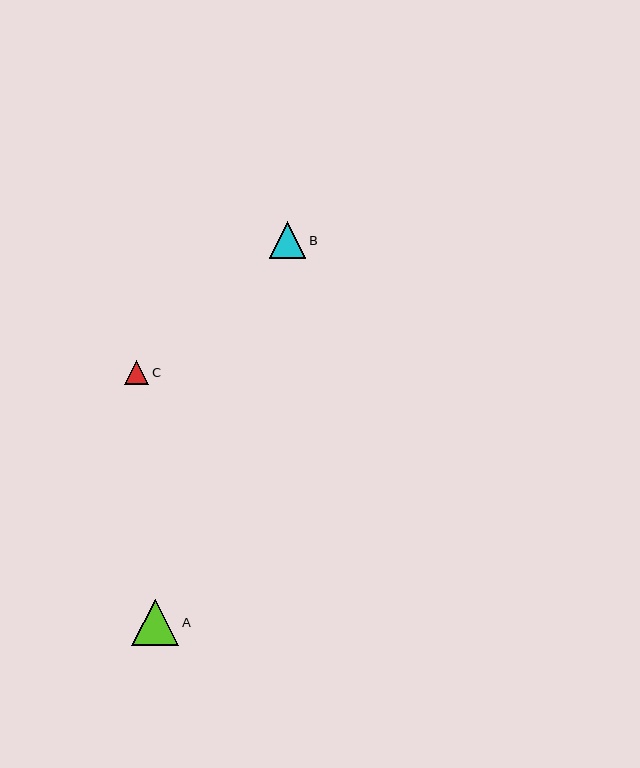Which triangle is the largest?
Triangle A is the largest with a size of approximately 47 pixels.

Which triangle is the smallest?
Triangle C is the smallest with a size of approximately 24 pixels.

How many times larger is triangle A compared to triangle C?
Triangle A is approximately 1.9 times the size of triangle C.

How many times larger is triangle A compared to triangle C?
Triangle A is approximately 1.9 times the size of triangle C.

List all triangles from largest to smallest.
From largest to smallest: A, B, C.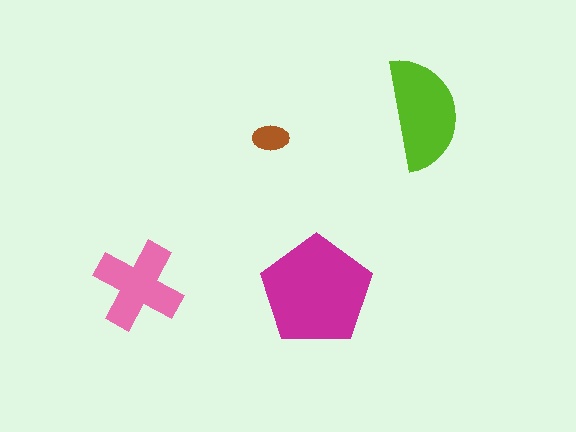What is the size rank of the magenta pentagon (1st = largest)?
1st.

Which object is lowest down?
The magenta pentagon is bottommost.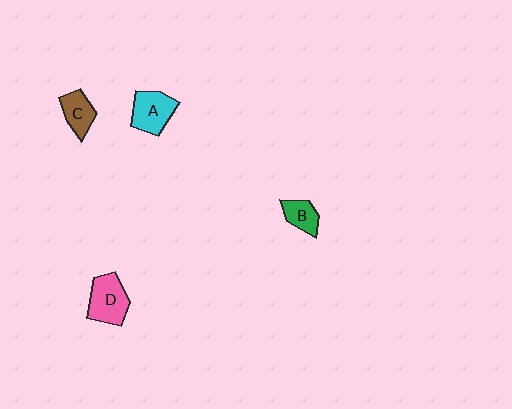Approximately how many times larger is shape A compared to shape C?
Approximately 1.3 times.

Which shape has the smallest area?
Shape B (green).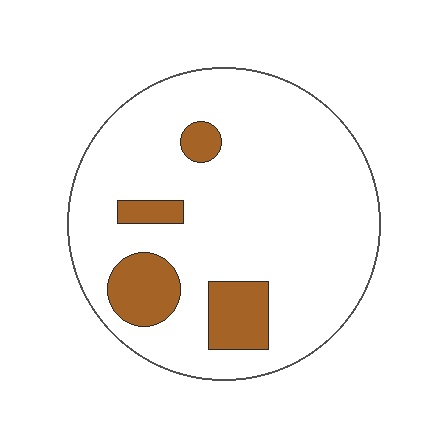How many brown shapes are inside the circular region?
4.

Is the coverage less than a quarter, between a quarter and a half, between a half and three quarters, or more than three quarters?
Less than a quarter.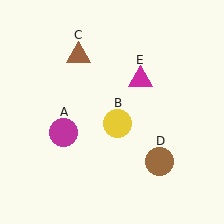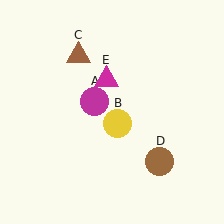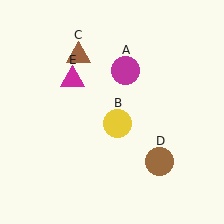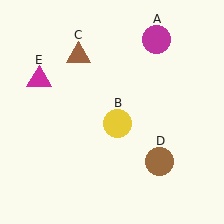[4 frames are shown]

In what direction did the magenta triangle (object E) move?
The magenta triangle (object E) moved left.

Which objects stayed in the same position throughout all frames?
Yellow circle (object B) and brown triangle (object C) and brown circle (object D) remained stationary.